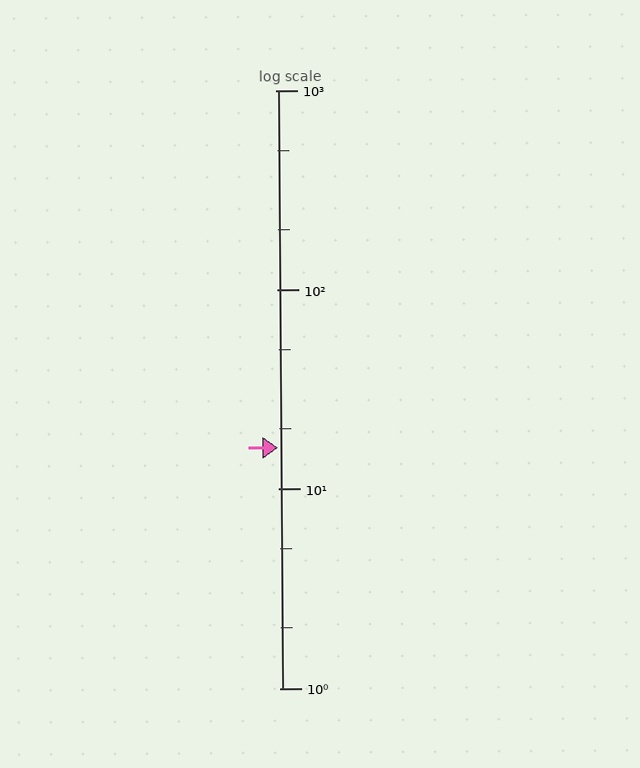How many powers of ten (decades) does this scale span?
The scale spans 3 decades, from 1 to 1000.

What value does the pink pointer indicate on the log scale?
The pointer indicates approximately 16.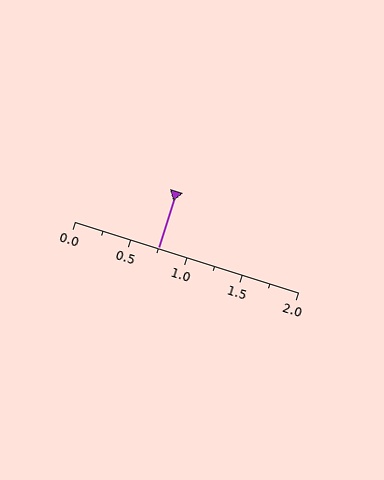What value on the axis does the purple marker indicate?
The marker indicates approximately 0.75.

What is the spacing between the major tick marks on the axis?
The major ticks are spaced 0.5 apart.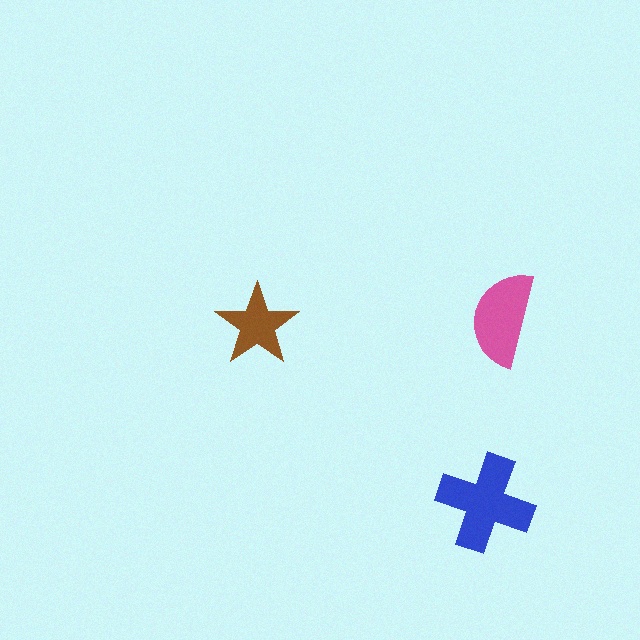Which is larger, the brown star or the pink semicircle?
The pink semicircle.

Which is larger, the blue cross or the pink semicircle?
The blue cross.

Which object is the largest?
The blue cross.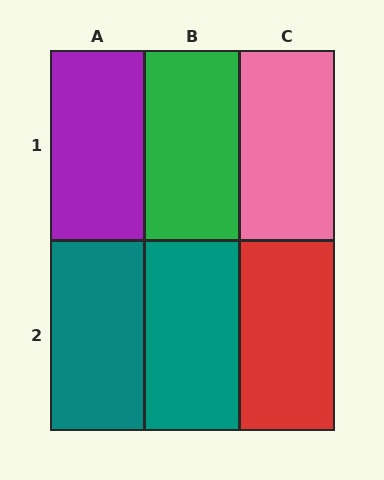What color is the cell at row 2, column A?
Teal.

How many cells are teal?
2 cells are teal.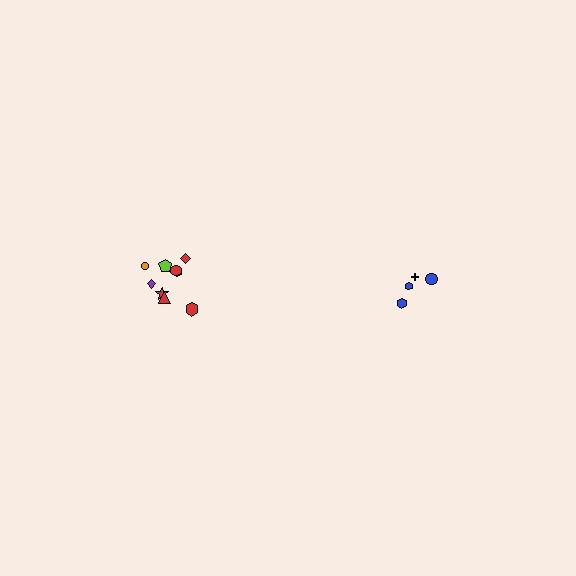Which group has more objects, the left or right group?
The left group.